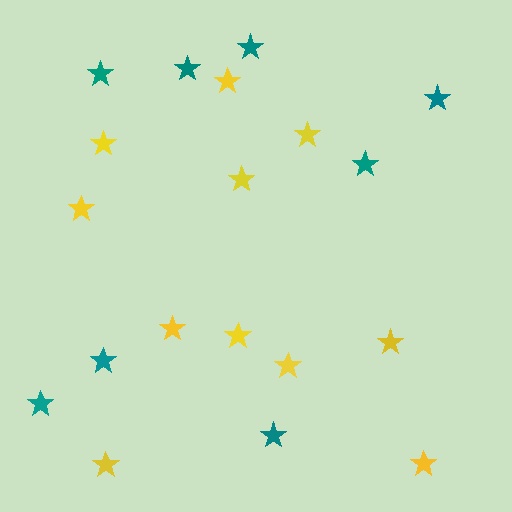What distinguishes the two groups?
There are 2 groups: one group of yellow stars (11) and one group of teal stars (8).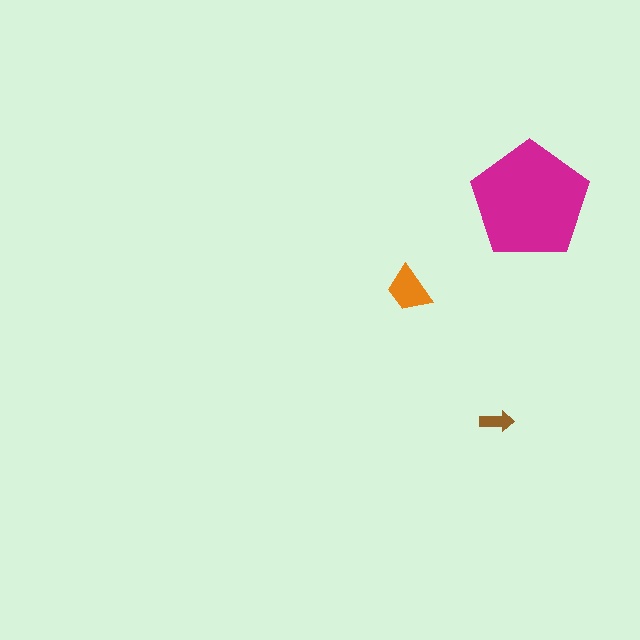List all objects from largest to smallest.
The magenta pentagon, the orange trapezoid, the brown arrow.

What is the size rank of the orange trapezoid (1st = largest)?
2nd.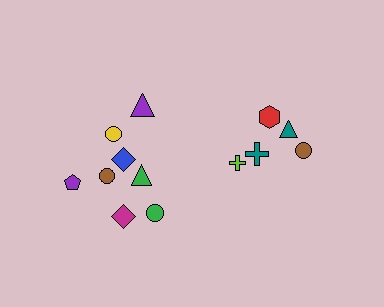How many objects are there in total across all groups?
There are 13 objects.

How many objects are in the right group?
There are 5 objects.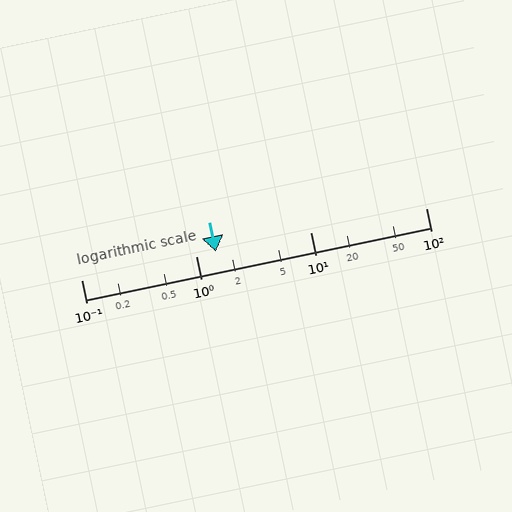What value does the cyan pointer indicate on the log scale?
The pointer indicates approximately 1.5.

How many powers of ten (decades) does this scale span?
The scale spans 3 decades, from 0.1 to 100.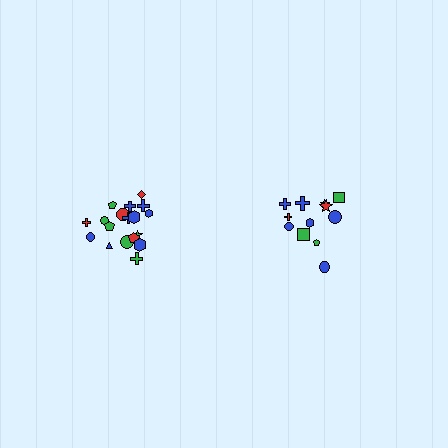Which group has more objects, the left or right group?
The left group.